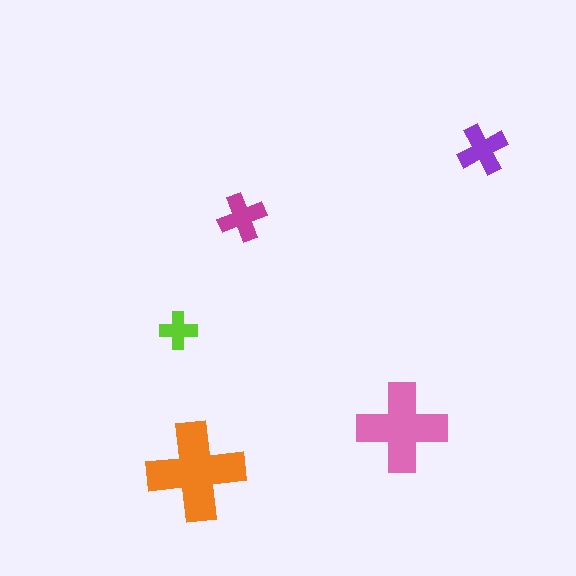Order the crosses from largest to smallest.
the orange one, the pink one, the purple one, the magenta one, the lime one.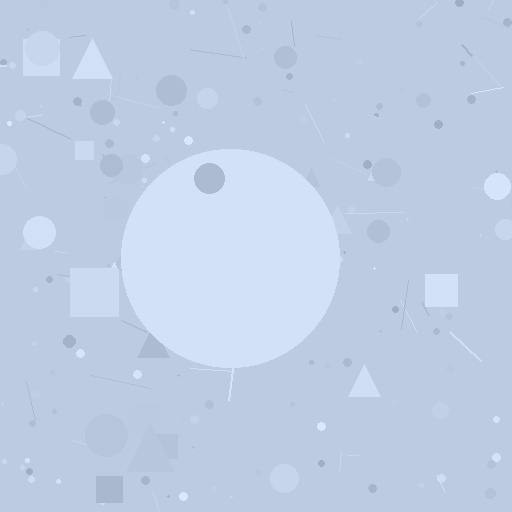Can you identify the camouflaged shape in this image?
The camouflaged shape is a circle.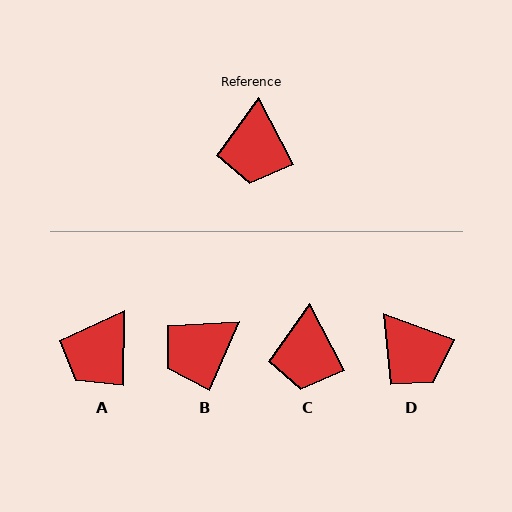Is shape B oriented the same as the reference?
No, it is off by about 51 degrees.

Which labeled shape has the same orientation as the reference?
C.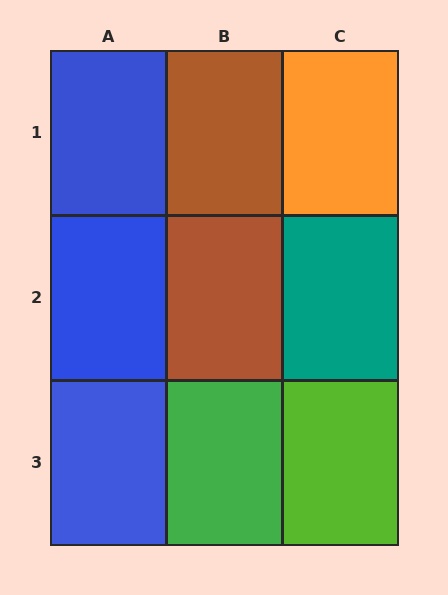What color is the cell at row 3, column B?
Green.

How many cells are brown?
2 cells are brown.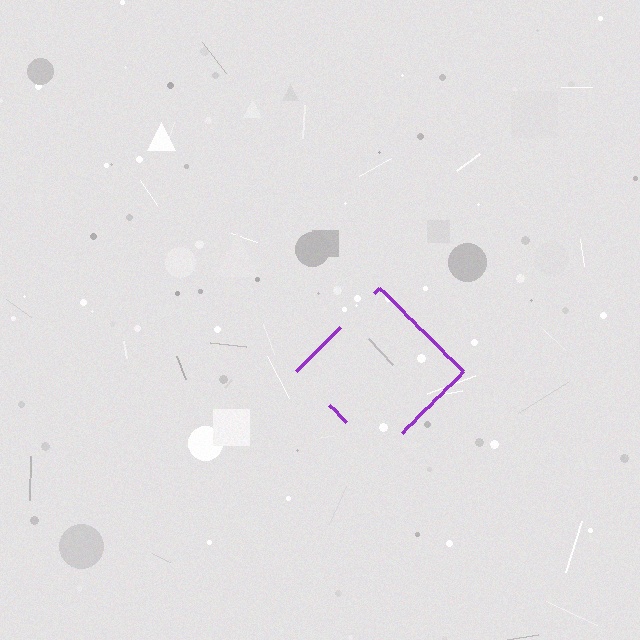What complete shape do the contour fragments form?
The contour fragments form a diamond.